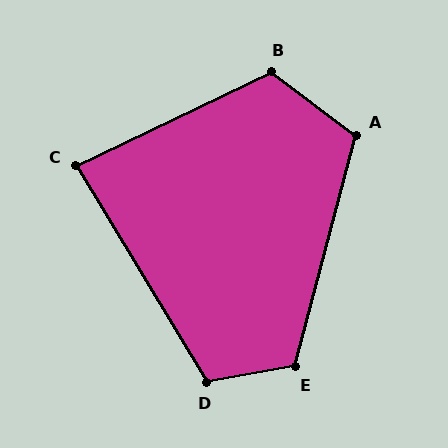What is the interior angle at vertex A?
Approximately 112 degrees (obtuse).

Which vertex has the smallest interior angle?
C, at approximately 84 degrees.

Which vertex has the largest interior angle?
B, at approximately 118 degrees.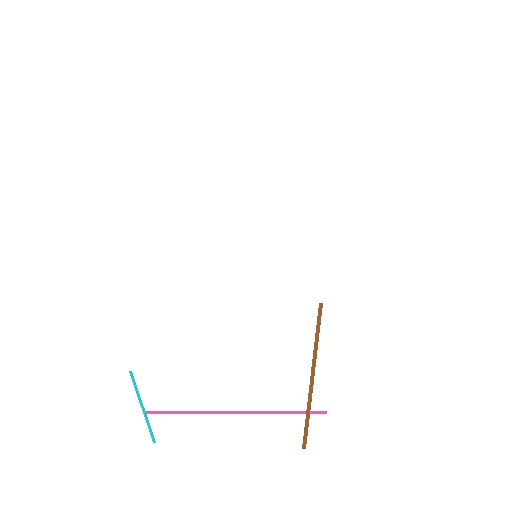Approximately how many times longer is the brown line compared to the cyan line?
The brown line is approximately 1.9 times the length of the cyan line.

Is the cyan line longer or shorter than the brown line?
The brown line is longer than the cyan line.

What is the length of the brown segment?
The brown segment is approximately 146 pixels long.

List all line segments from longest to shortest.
From longest to shortest: pink, brown, cyan.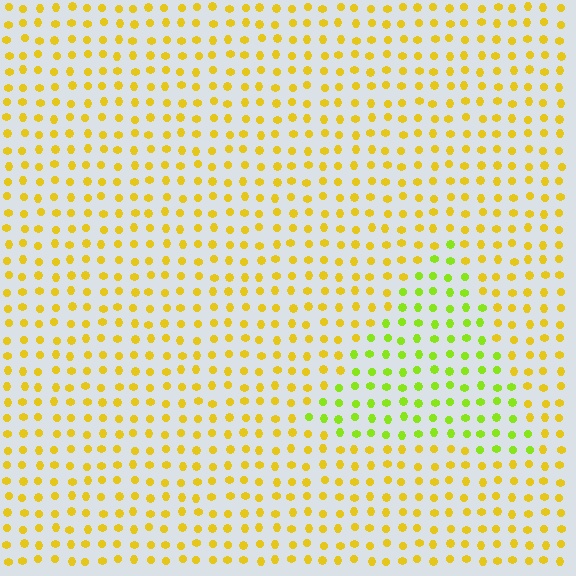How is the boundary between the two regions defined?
The boundary is defined purely by a slight shift in hue (about 37 degrees). Spacing, size, and orientation are identical on both sides.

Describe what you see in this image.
The image is filled with small yellow elements in a uniform arrangement. A triangle-shaped region is visible where the elements are tinted to a slightly different hue, forming a subtle color boundary.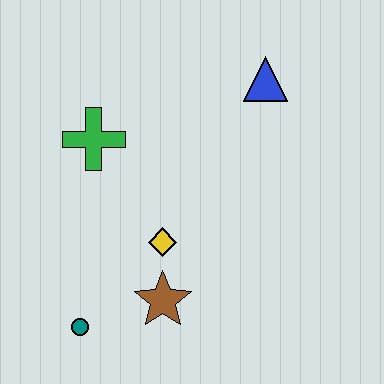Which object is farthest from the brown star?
The blue triangle is farthest from the brown star.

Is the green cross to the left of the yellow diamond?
Yes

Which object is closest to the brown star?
The yellow diamond is closest to the brown star.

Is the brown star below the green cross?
Yes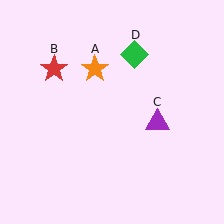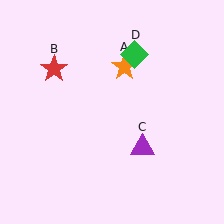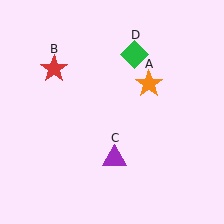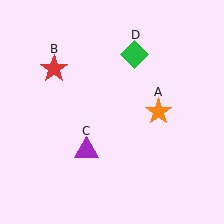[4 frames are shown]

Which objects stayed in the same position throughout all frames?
Red star (object B) and green diamond (object D) remained stationary.